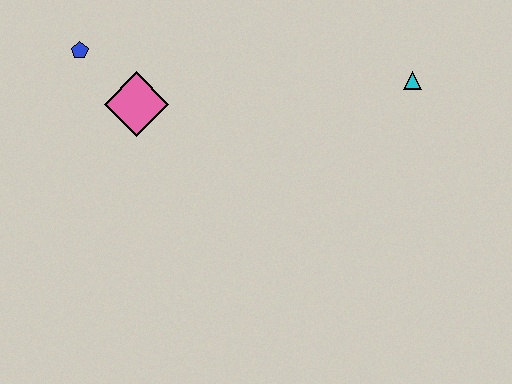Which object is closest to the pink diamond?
The blue pentagon is closest to the pink diamond.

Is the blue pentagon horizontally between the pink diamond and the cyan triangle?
No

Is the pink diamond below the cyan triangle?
Yes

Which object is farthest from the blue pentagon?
The cyan triangle is farthest from the blue pentagon.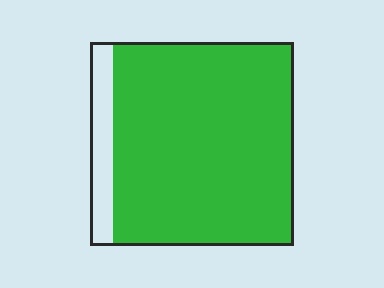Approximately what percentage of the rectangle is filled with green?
Approximately 90%.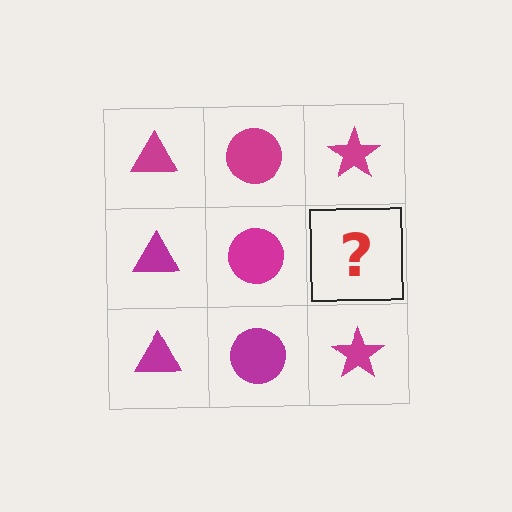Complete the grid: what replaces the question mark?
The question mark should be replaced with a magenta star.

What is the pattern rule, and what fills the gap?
The rule is that each column has a consistent shape. The gap should be filled with a magenta star.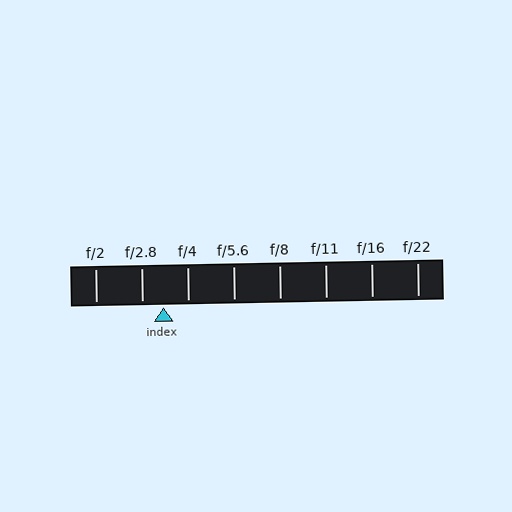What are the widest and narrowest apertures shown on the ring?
The widest aperture shown is f/2 and the narrowest is f/22.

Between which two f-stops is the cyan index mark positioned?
The index mark is between f/2.8 and f/4.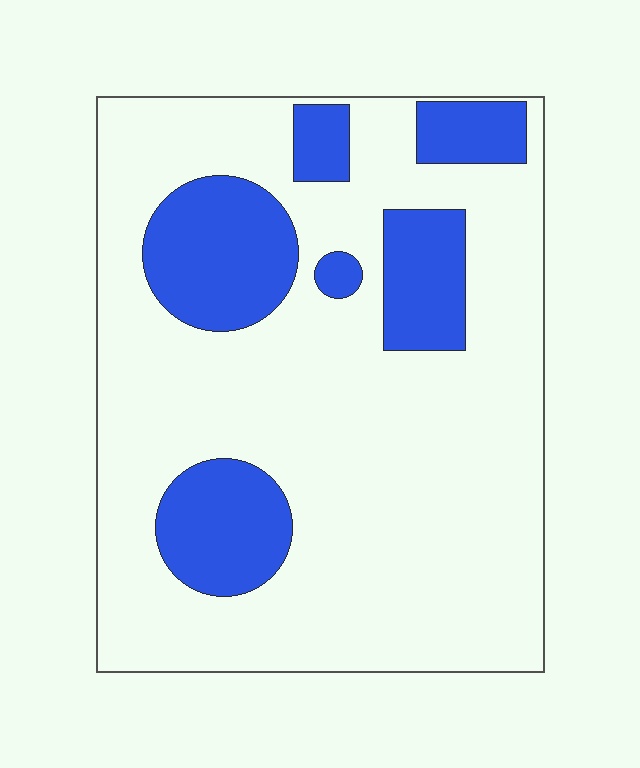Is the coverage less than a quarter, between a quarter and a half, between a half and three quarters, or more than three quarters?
Less than a quarter.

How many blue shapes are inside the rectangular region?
6.